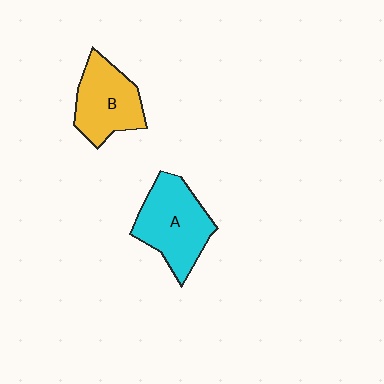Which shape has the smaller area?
Shape B (yellow).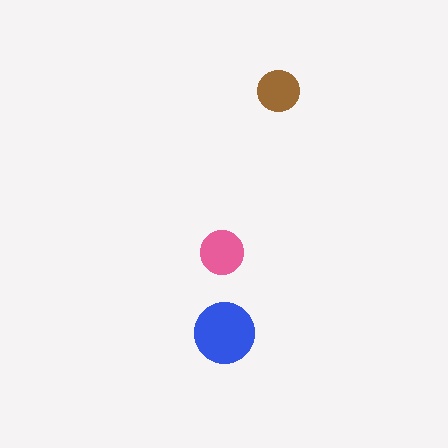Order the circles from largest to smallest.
the blue one, the pink one, the brown one.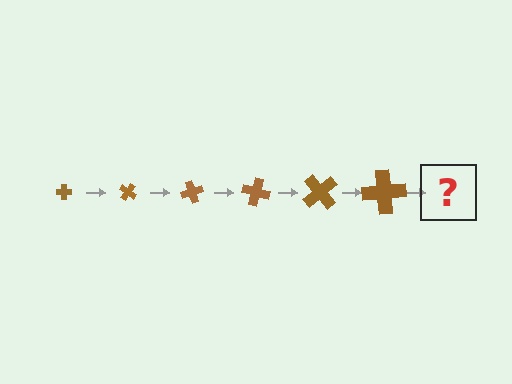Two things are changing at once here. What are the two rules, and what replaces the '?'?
The two rules are that the cross grows larger each step and it rotates 35 degrees each step. The '?' should be a cross, larger than the previous one and rotated 210 degrees from the start.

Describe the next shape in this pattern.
It should be a cross, larger than the previous one and rotated 210 degrees from the start.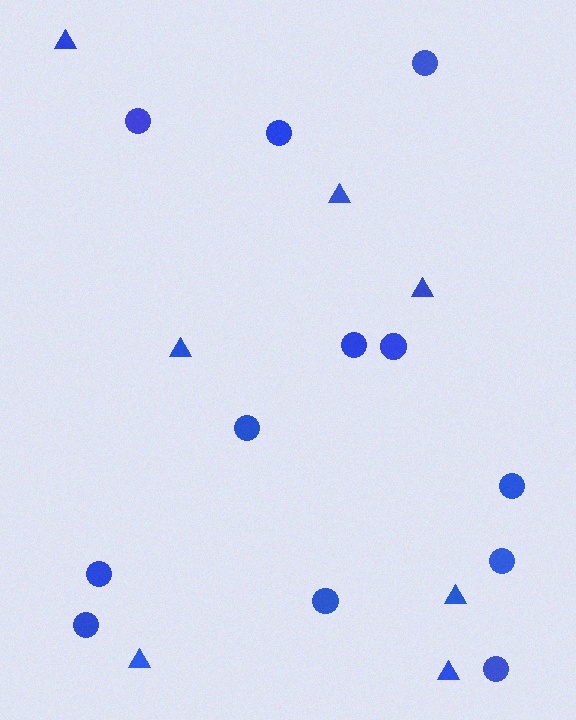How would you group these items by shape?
There are 2 groups: one group of circles (12) and one group of triangles (7).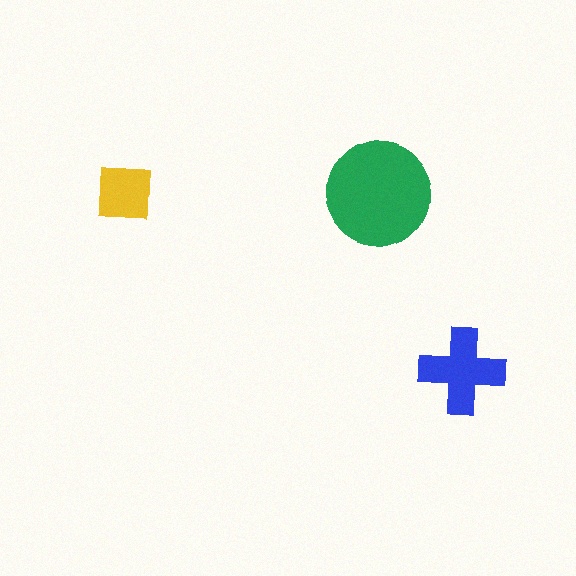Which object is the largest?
The green circle.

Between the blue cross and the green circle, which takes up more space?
The green circle.